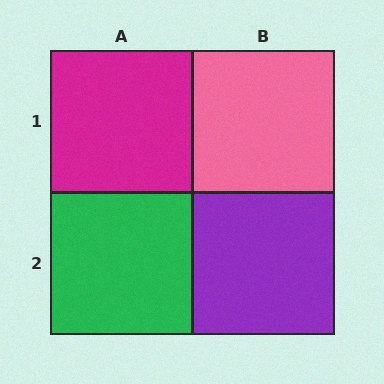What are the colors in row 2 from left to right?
Green, purple.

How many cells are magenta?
1 cell is magenta.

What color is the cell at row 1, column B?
Pink.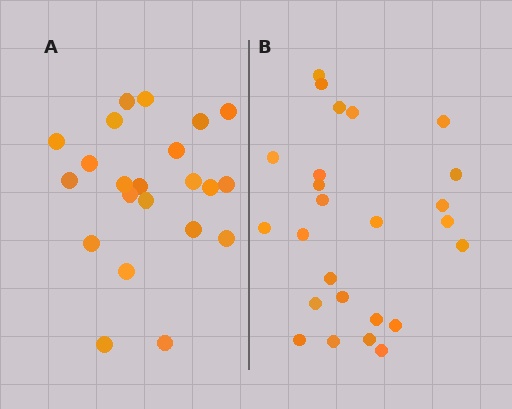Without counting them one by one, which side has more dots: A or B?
Region B (the right region) has more dots.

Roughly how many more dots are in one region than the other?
Region B has just a few more — roughly 2 or 3 more dots than region A.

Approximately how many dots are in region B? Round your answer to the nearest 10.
About 20 dots. (The exact count is 25, which rounds to 20.)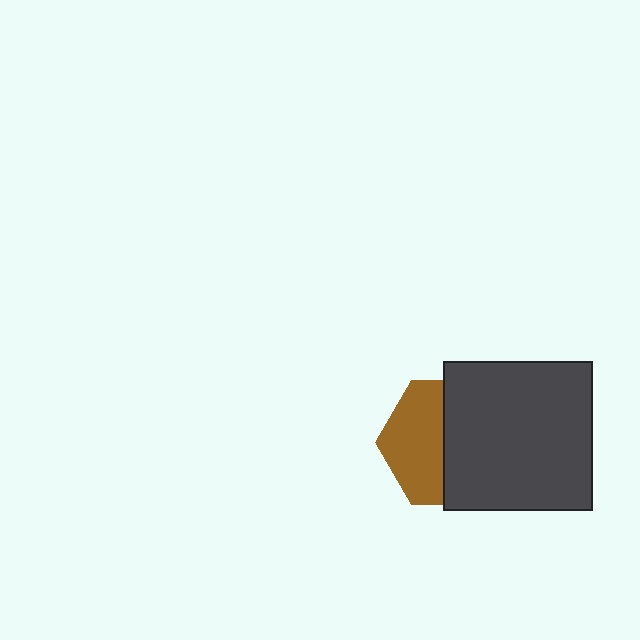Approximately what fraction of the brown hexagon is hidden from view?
Roughly 53% of the brown hexagon is hidden behind the dark gray square.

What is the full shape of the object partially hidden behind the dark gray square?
The partially hidden object is a brown hexagon.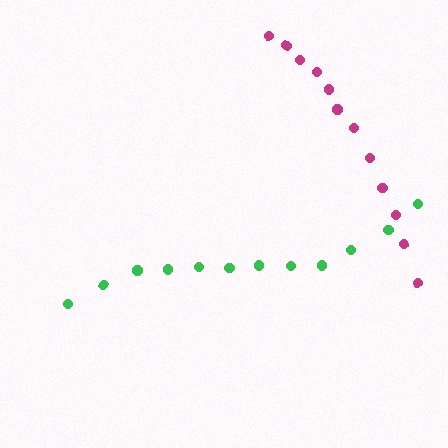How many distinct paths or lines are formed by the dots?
There are 2 distinct paths.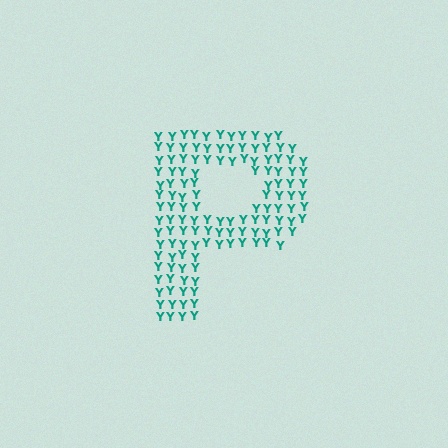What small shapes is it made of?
It is made of small letter Y's.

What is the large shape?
The large shape is the letter P.